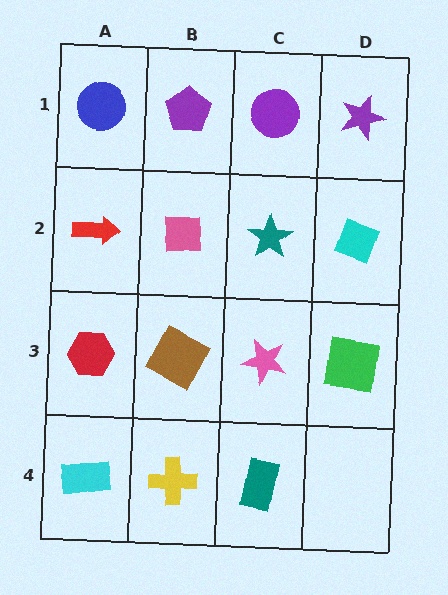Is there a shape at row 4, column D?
No, that cell is empty.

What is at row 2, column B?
A pink square.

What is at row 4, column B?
A yellow cross.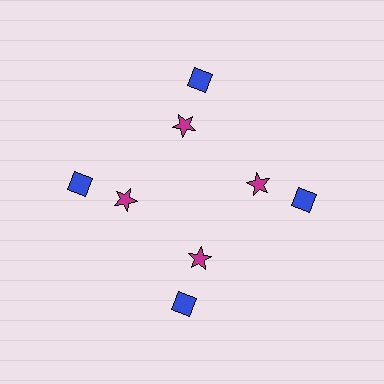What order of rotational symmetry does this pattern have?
This pattern has 4-fold rotational symmetry.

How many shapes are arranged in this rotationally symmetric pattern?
There are 8 shapes, arranged in 4 groups of 2.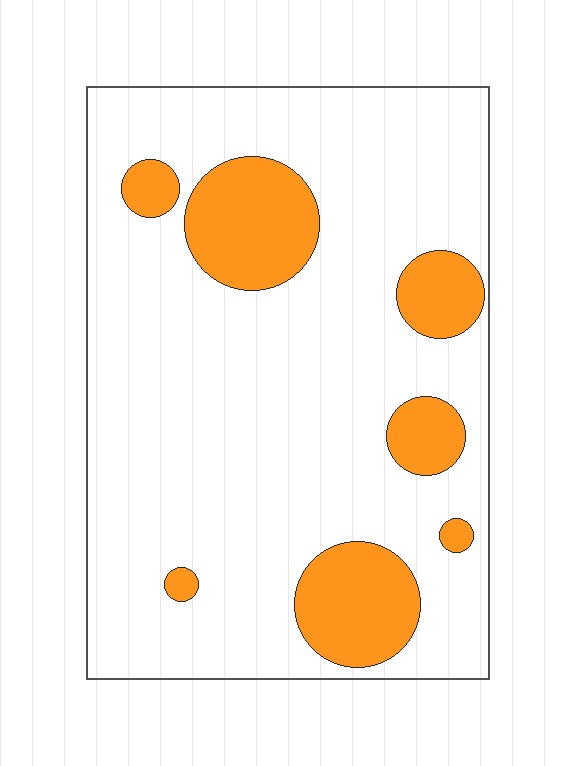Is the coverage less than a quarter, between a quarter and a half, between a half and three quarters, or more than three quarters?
Less than a quarter.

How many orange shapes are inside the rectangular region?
7.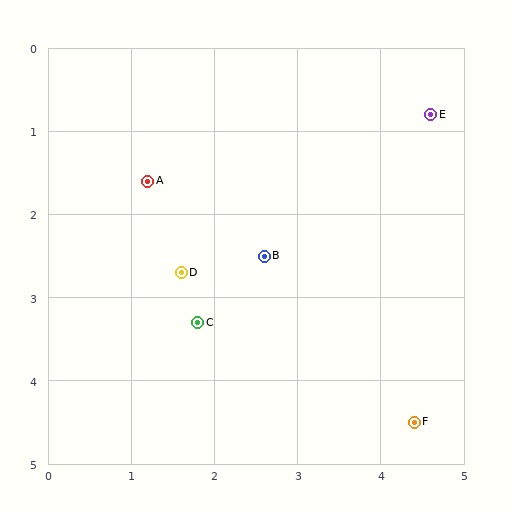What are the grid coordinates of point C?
Point C is at approximately (1.8, 3.3).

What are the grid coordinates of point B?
Point B is at approximately (2.6, 2.5).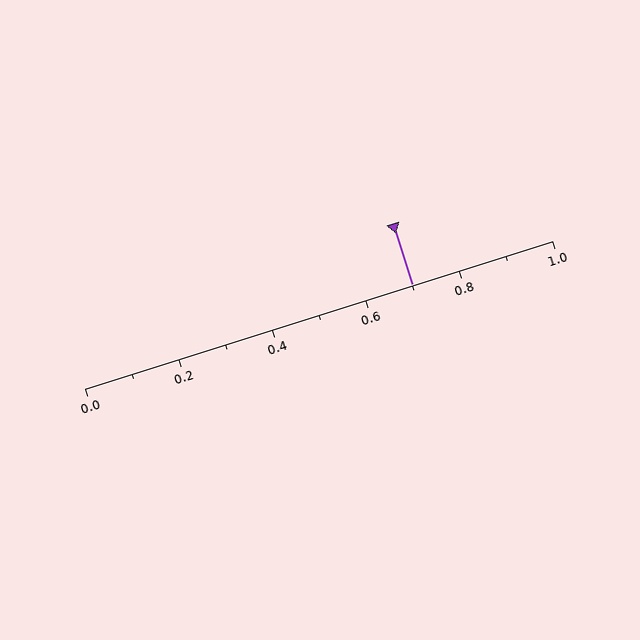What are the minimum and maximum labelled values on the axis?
The axis runs from 0.0 to 1.0.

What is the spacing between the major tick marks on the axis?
The major ticks are spaced 0.2 apart.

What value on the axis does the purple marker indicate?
The marker indicates approximately 0.7.